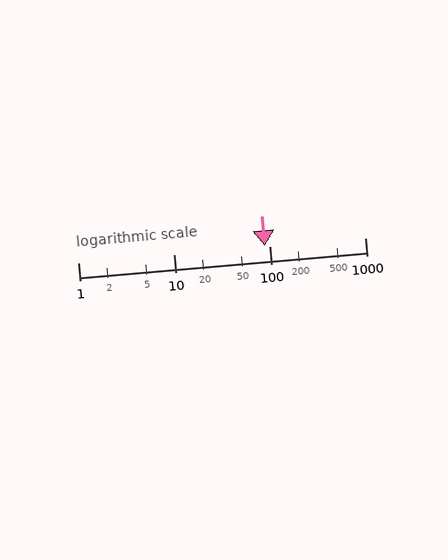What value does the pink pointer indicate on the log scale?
The pointer indicates approximately 89.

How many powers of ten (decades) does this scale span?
The scale spans 3 decades, from 1 to 1000.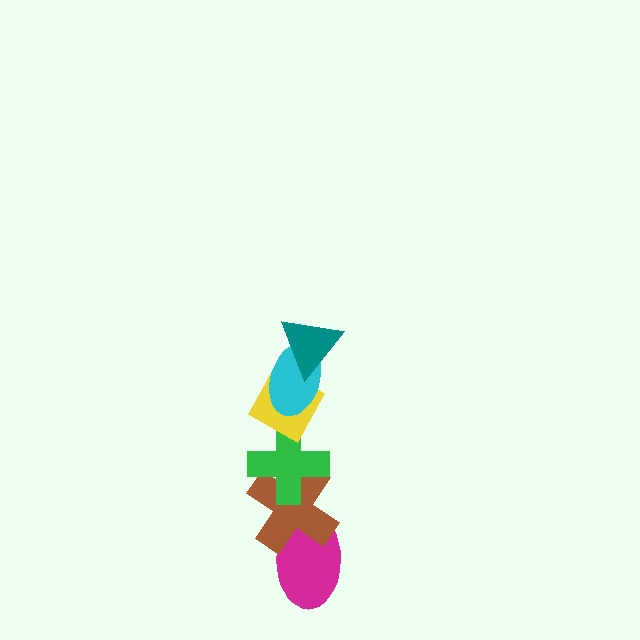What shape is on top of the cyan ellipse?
The teal triangle is on top of the cyan ellipse.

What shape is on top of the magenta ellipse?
The brown cross is on top of the magenta ellipse.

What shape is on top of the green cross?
The yellow diamond is on top of the green cross.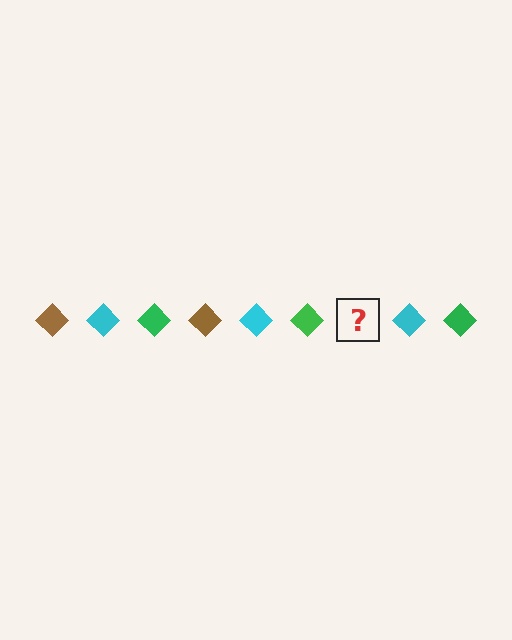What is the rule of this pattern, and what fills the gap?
The rule is that the pattern cycles through brown, cyan, green diamonds. The gap should be filled with a brown diamond.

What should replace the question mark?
The question mark should be replaced with a brown diamond.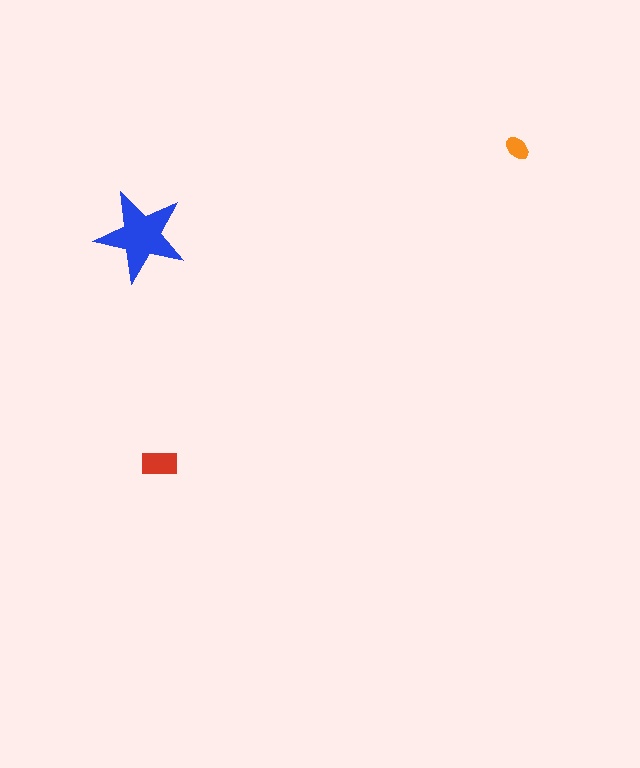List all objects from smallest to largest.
The orange ellipse, the red rectangle, the blue star.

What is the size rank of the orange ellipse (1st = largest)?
3rd.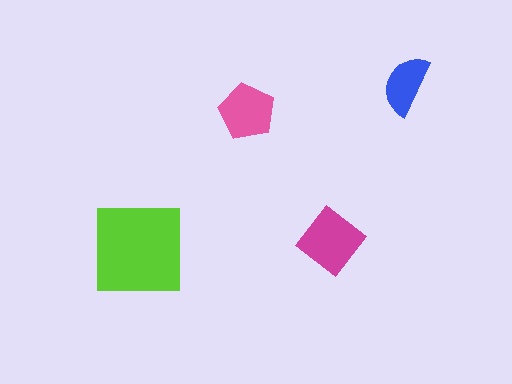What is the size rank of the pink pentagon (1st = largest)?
3rd.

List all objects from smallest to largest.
The blue semicircle, the pink pentagon, the magenta diamond, the lime square.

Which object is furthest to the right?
The blue semicircle is rightmost.